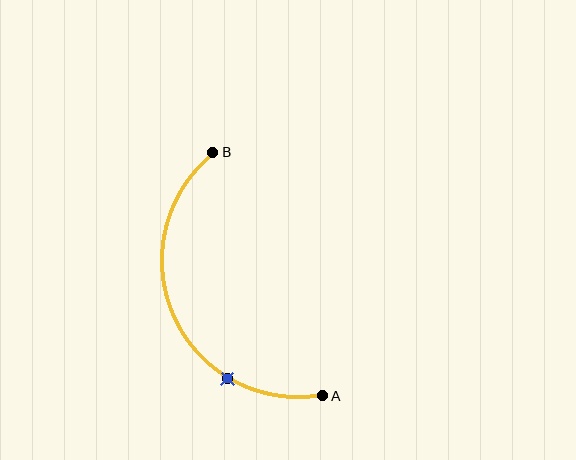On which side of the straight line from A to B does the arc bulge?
The arc bulges to the left of the straight line connecting A and B.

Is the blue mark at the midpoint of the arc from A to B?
No. The blue mark lies on the arc but is closer to endpoint A. The arc midpoint would be at the point on the curve equidistant along the arc from both A and B.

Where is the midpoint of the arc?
The arc midpoint is the point on the curve farthest from the straight line joining A and B. It sits to the left of that line.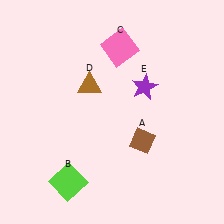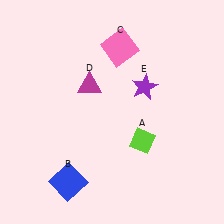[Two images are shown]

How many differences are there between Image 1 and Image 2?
There are 3 differences between the two images.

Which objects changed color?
A changed from brown to lime. B changed from lime to blue. D changed from brown to magenta.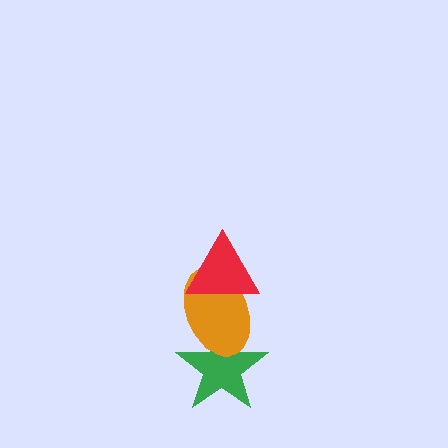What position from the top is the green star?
The green star is 3rd from the top.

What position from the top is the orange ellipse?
The orange ellipse is 2nd from the top.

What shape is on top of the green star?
The orange ellipse is on top of the green star.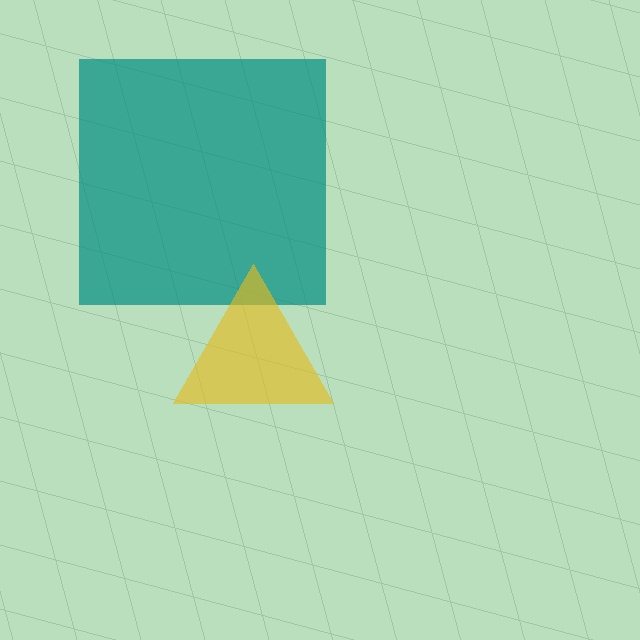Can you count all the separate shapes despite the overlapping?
Yes, there are 2 separate shapes.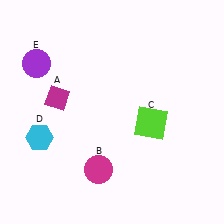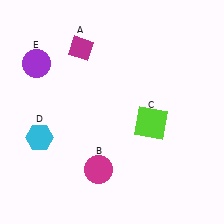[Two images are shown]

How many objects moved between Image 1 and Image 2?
1 object moved between the two images.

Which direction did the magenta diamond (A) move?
The magenta diamond (A) moved up.